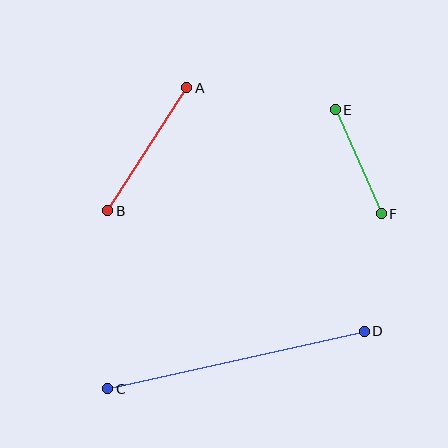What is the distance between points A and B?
The distance is approximately 146 pixels.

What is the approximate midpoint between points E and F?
The midpoint is at approximately (358, 162) pixels.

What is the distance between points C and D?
The distance is approximately 263 pixels.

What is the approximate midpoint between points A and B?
The midpoint is at approximately (147, 149) pixels.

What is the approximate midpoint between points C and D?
The midpoint is at approximately (236, 360) pixels.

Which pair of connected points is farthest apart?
Points C and D are farthest apart.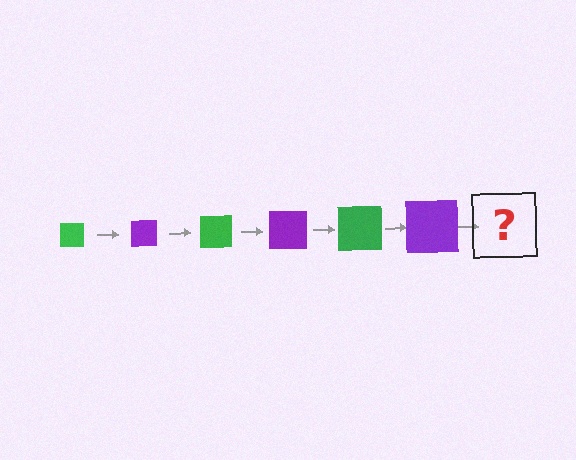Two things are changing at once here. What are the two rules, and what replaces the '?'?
The two rules are that the square grows larger each step and the color cycles through green and purple. The '?' should be a green square, larger than the previous one.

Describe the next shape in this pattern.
It should be a green square, larger than the previous one.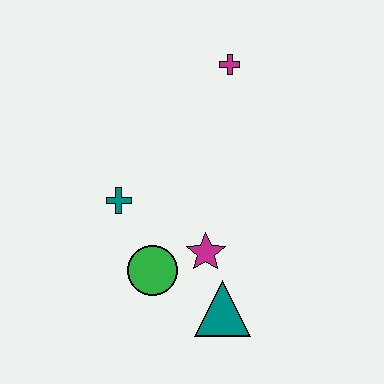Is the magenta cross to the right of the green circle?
Yes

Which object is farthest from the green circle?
The magenta cross is farthest from the green circle.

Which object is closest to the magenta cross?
The teal cross is closest to the magenta cross.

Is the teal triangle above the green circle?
No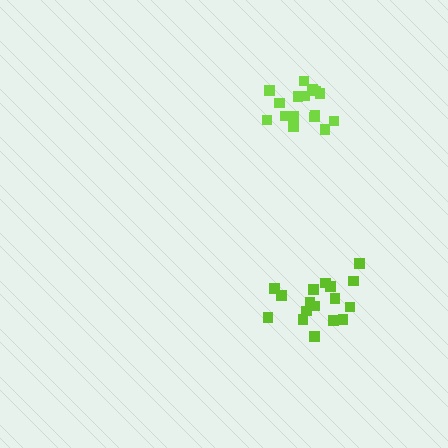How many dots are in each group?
Group 1: 16 dots, Group 2: 17 dots (33 total).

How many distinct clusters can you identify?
There are 2 distinct clusters.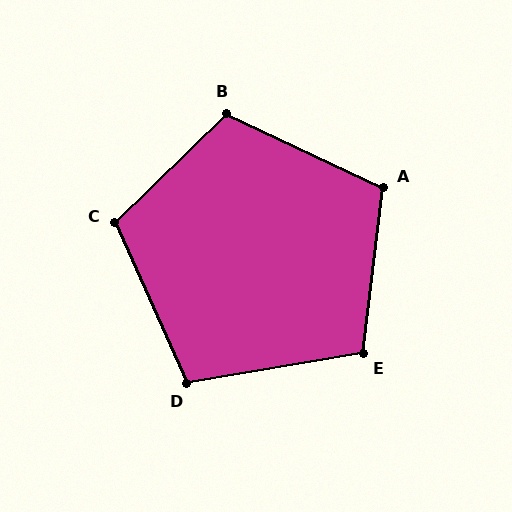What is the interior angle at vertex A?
Approximately 108 degrees (obtuse).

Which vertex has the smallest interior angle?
D, at approximately 104 degrees.